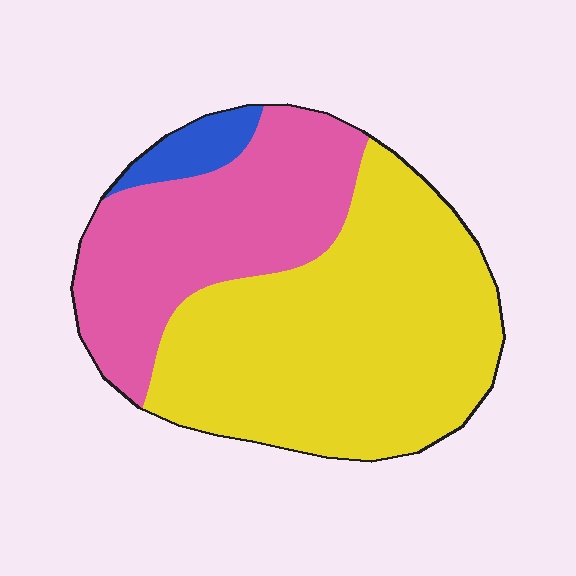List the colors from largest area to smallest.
From largest to smallest: yellow, pink, blue.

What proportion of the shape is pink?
Pink takes up about three eighths (3/8) of the shape.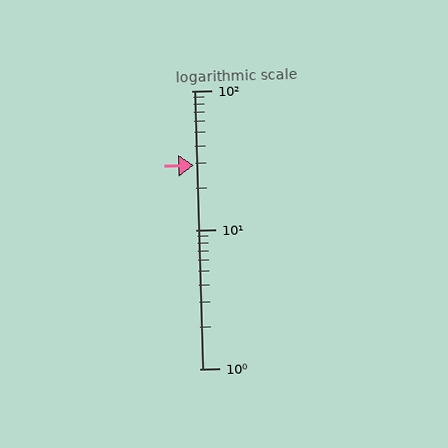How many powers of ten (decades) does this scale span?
The scale spans 2 decades, from 1 to 100.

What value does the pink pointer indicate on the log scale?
The pointer indicates approximately 29.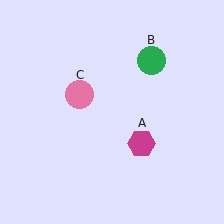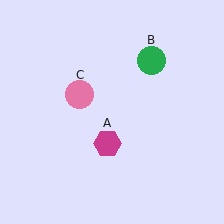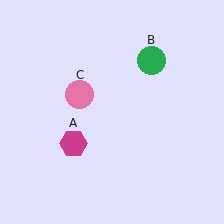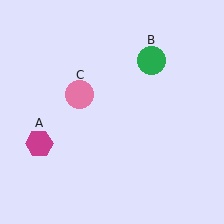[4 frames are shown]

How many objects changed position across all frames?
1 object changed position: magenta hexagon (object A).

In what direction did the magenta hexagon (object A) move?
The magenta hexagon (object A) moved left.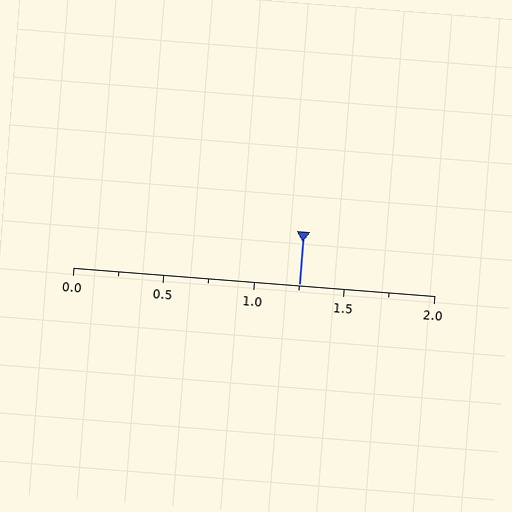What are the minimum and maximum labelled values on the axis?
The axis runs from 0.0 to 2.0.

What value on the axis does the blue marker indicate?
The marker indicates approximately 1.25.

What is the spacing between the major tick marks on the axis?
The major ticks are spaced 0.5 apart.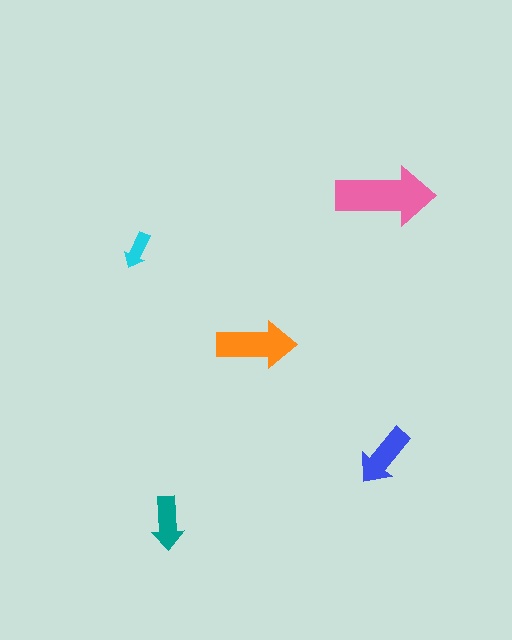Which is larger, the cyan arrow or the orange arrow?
The orange one.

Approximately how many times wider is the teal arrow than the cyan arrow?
About 1.5 times wider.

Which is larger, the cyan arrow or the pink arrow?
The pink one.